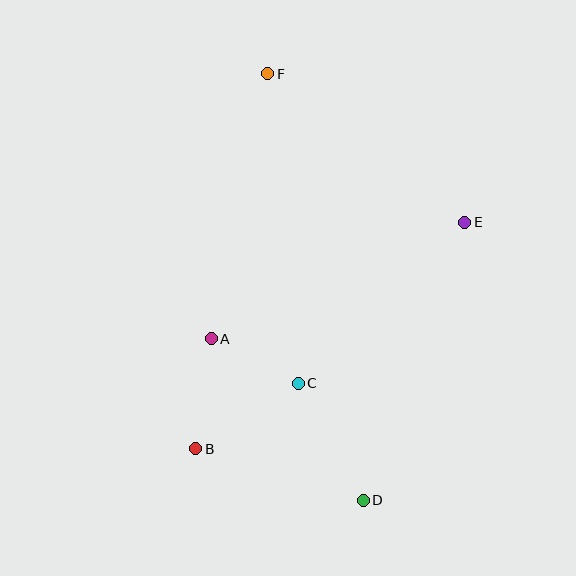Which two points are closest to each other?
Points A and C are closest to each other.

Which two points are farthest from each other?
Points D and F are farthest from each other.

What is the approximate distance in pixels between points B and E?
The distance between B and E is approximately 352 pixels.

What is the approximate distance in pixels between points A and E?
The distance between A and E is approximately 279 pixels.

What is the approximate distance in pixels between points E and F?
The distance between E and F is approximately 247 pixels.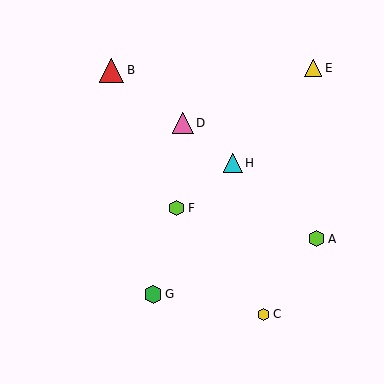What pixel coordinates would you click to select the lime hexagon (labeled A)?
Click at (316, 239) to select the lime hexagon A.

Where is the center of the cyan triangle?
The center of the cyan triangle is at (233, 163).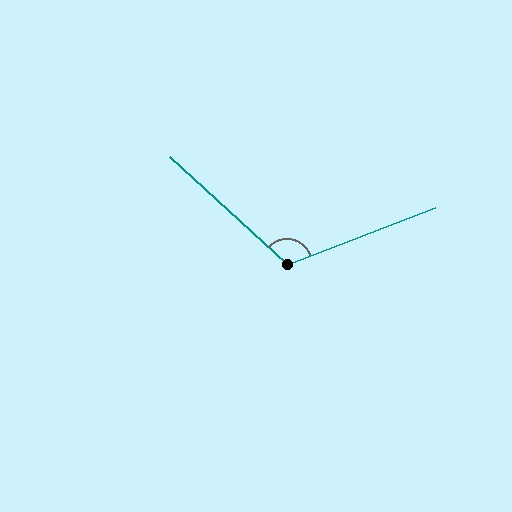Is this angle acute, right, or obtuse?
It is obtuse.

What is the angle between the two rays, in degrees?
Approximately 116 degrees.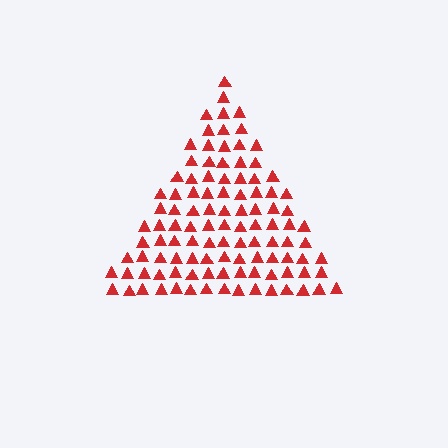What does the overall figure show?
The overall figure shows a triangle.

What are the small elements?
The small elements are triangles.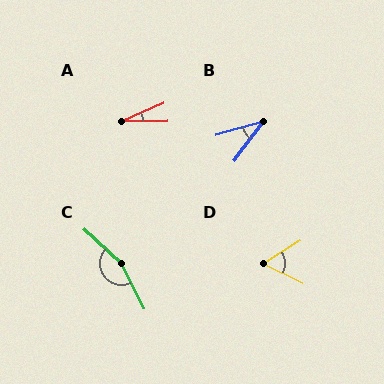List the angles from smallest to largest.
A (22°), B (37°), D (58°), C (159°).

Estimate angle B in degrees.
Approximately 37 degrees.